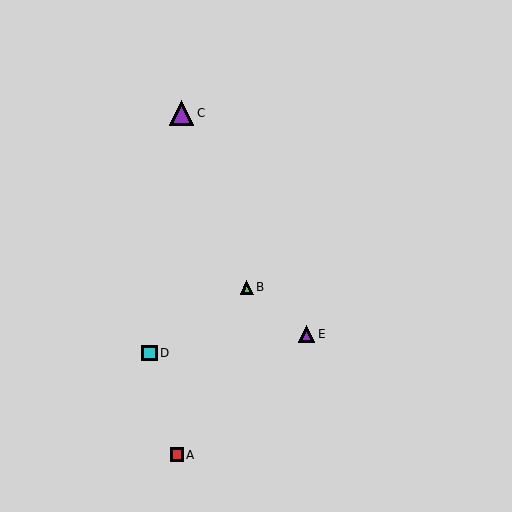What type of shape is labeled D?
Shape D is a cyan square.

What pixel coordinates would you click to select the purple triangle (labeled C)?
Click at (182, 113) to select the purple triangle C.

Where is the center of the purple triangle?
The center of the purple triangle is at (182, 113).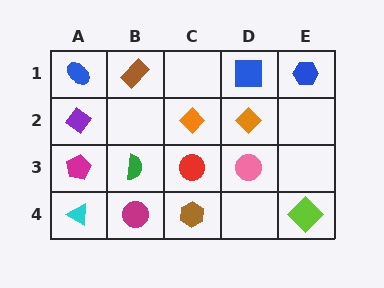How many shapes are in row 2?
3 shapes.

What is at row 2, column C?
An orange diamond.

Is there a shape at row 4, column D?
No, that cell is empty.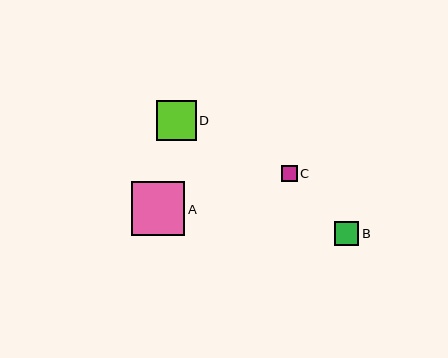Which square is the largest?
Square A is the largest with a size of approximately 54 pixels.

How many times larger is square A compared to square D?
Square A is approximately 1.3 times the size of square D.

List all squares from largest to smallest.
From largest to smallest: A, D, B, C.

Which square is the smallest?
Square C is the smallest with a size of approximately 16 pixels.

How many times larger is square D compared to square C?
Square D is approximately 2.5 times the size of square C.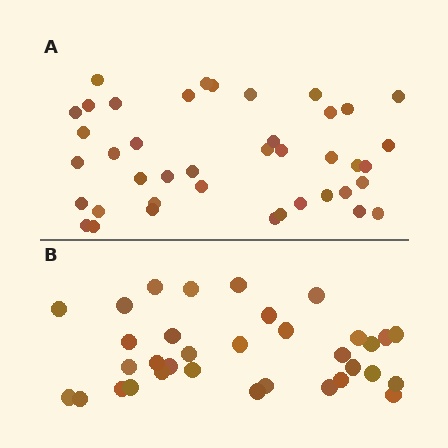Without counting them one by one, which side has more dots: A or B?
Region A (the top region) has more dots.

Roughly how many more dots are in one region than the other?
Region A has roughly 8 or so more dots than region B.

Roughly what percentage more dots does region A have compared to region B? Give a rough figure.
About 20% more.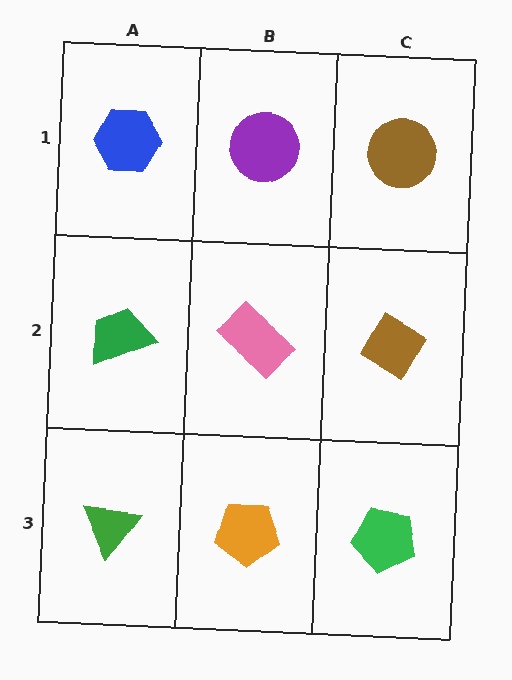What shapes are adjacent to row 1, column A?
A green trapezoid (row 2, column A), a purple circle (row 1, column B).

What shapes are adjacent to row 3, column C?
A brown diamond (row 2, column C), an orange pentagon (row 3, column B).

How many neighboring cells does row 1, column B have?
3.